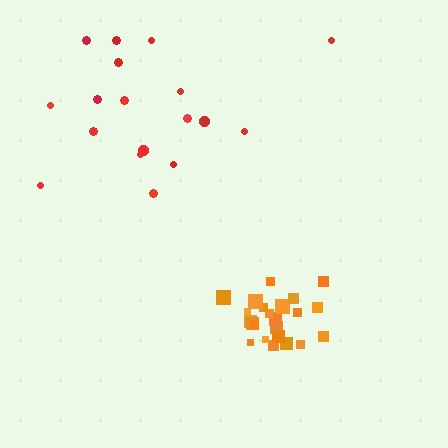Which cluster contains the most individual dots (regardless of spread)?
Orange (25).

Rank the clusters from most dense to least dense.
orange, red.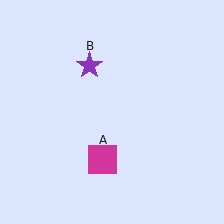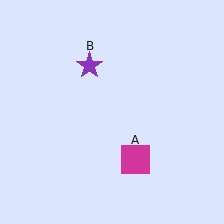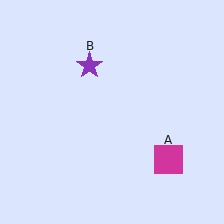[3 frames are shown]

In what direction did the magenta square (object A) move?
The magenta square (object A) moved right.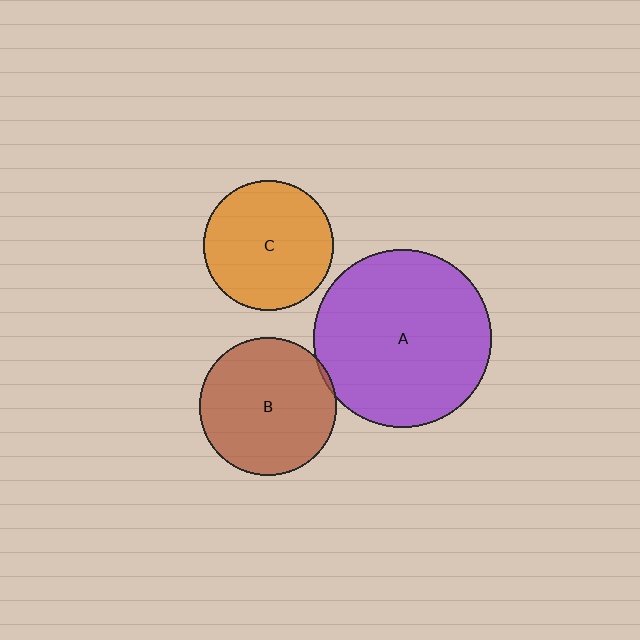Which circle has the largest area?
Circle A (purple).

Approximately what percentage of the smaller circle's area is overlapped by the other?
Approximately 5%.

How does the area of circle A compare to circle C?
Approximately 1.9 times.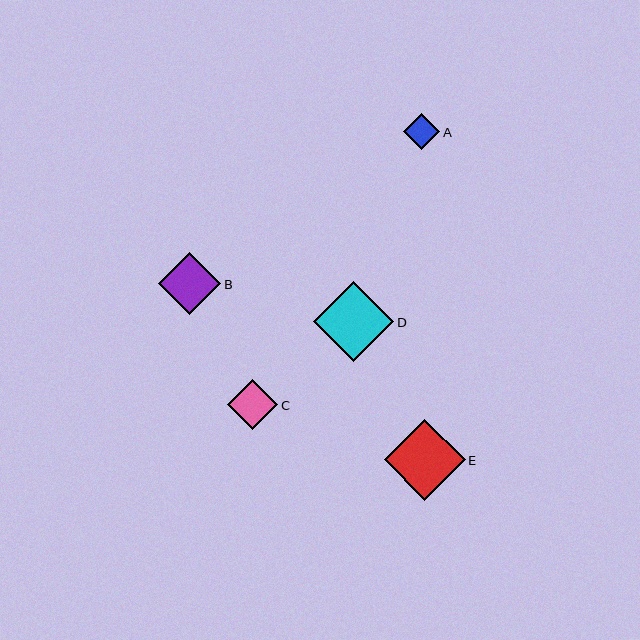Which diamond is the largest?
Diamond D is the largest with a size of approximately 80 pixels.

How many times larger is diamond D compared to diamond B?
Diamond D is approximately 1.3 times the size of diamond B.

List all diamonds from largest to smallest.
From largest to smallest: D, E, B, C, A.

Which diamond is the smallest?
Diamond A is the smallest with a size of approximately 37 pixels.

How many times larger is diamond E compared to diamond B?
Diamond E is approximately 1.3 times the size of diamond B.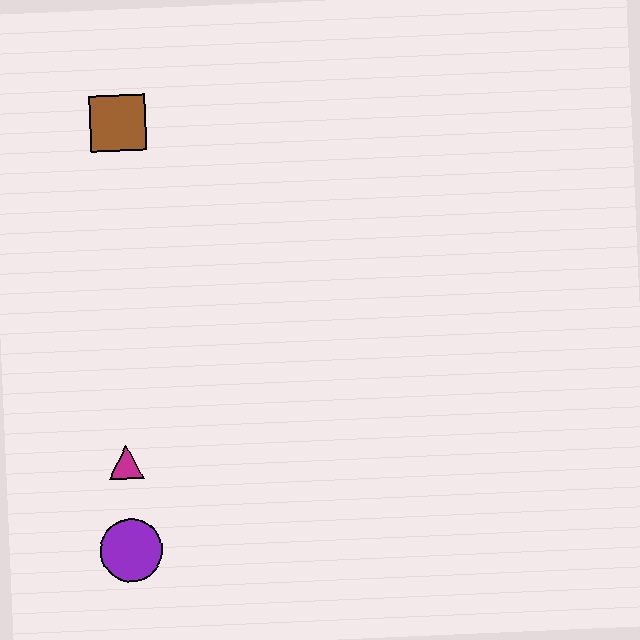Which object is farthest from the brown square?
The purple circle is farthest from the brown square.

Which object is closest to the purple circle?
The magenta triangle is closest to the purple circle.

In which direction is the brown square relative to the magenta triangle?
The brown square is above the magenta triangle.